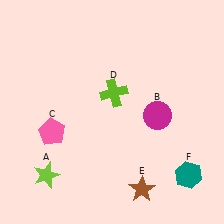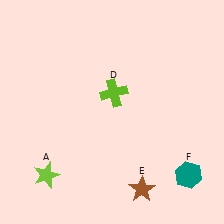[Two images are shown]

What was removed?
The magenta circle (B), the pink pentagon (C) were removed in Image 2.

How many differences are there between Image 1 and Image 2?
There are 2 differences between the two images.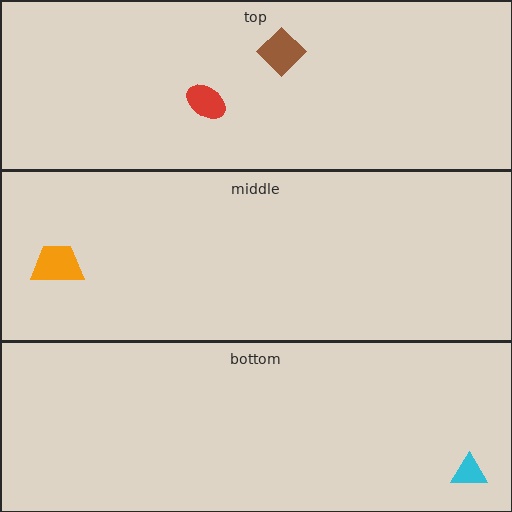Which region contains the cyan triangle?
The bottom region.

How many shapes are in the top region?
2.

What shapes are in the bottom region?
The cyan triangle.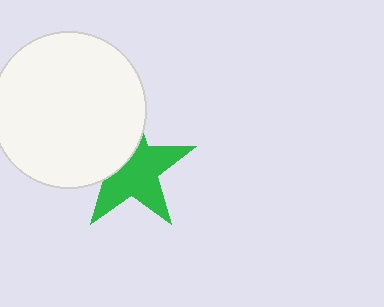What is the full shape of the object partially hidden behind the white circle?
The partially hidden object is a green star.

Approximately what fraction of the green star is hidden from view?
Roughly 36% of the green star is hidden behind the white circle.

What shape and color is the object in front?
The object in front is a white circle.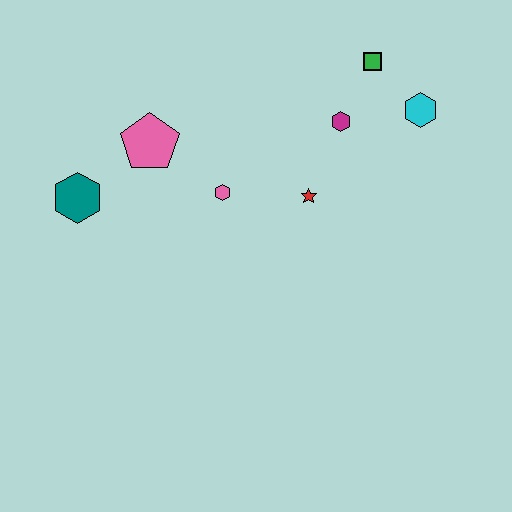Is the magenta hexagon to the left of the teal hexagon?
No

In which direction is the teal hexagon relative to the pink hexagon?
The teal hexagon is to the left of the pink hexagon.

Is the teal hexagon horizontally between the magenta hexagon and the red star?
No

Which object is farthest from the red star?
The teal hexagon is farthest from the red star.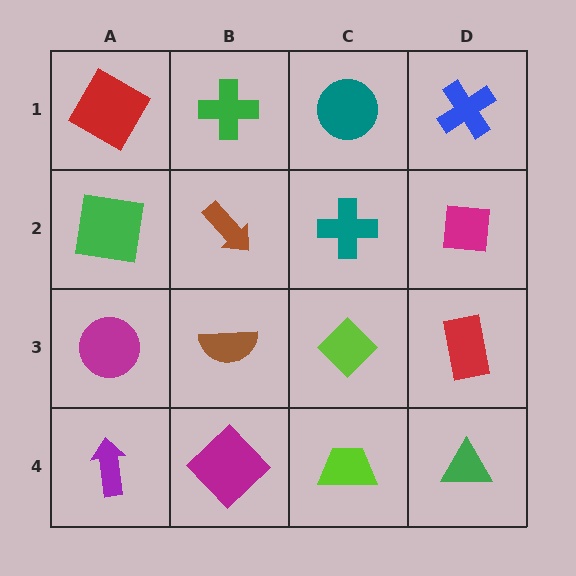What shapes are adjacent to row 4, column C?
A lime diamond (row 3, column C), a magenta diamond (row 4, column B), a green triangle (row 4, column D).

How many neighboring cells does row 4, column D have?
2.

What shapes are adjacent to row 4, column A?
A magenta circle (row 3, column A), a magenta diamond (row 4, column B).